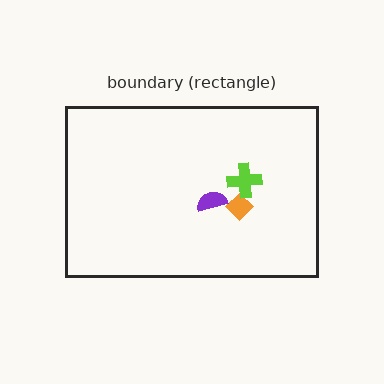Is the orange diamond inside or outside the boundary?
Inside.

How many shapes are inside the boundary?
3 inside, 0 outside.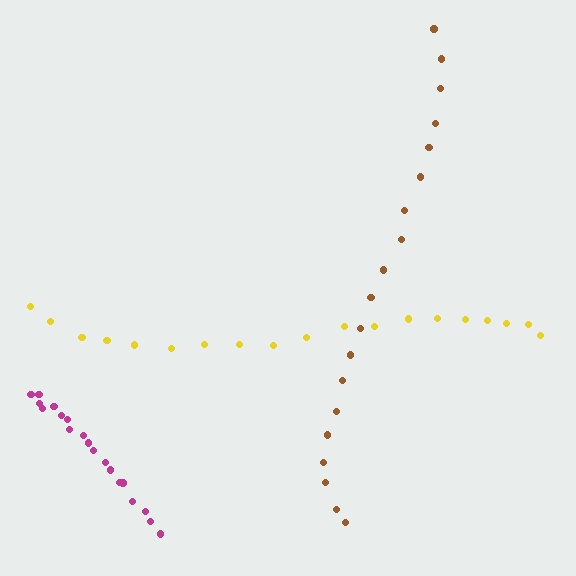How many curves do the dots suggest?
There are 3 distinct paths.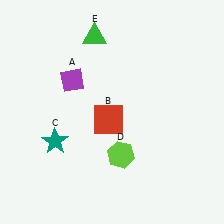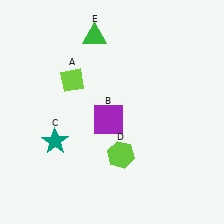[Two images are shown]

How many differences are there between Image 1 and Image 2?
There are 2 differences between the two images.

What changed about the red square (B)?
In Image 1, B is red. In Image 2, it changed to purple.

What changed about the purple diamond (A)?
In Image 1, A is purple. In Image 2, it changed to lime.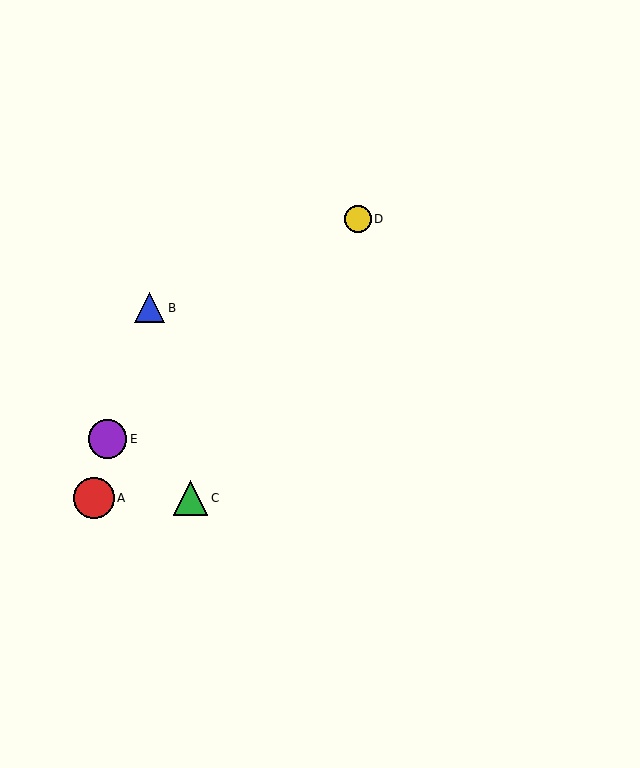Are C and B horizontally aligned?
No, C is at y≈498 and B is at y≈308.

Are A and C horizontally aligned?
Yes, both are at y≈498.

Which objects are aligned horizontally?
Objects A, C are aligned horizontally.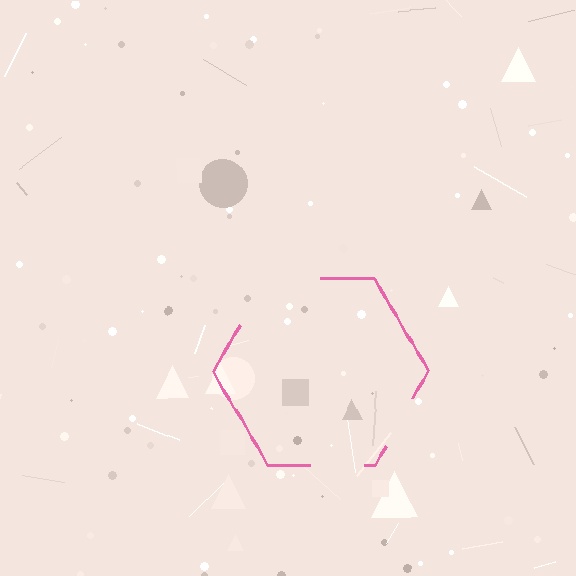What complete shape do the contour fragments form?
The contour fragments form a hexagon.